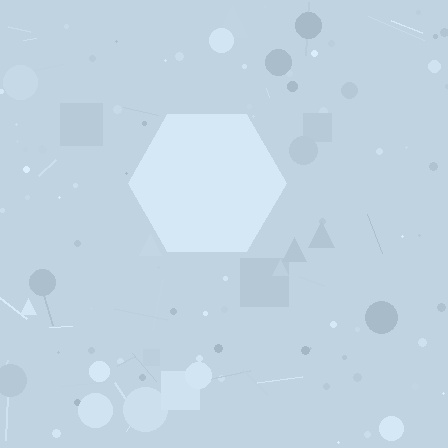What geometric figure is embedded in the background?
A hexagon is embedded in the background.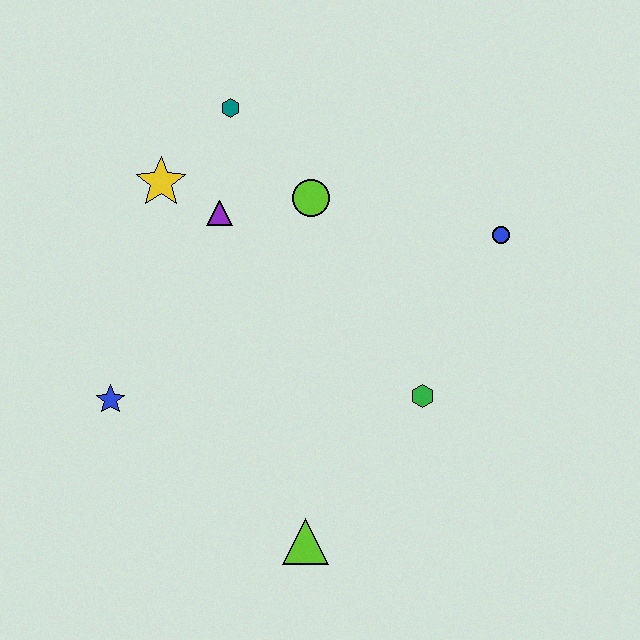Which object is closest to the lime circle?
The purple triangle is closest to the lime circle.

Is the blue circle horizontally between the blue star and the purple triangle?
No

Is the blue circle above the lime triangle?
Yes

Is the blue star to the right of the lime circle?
No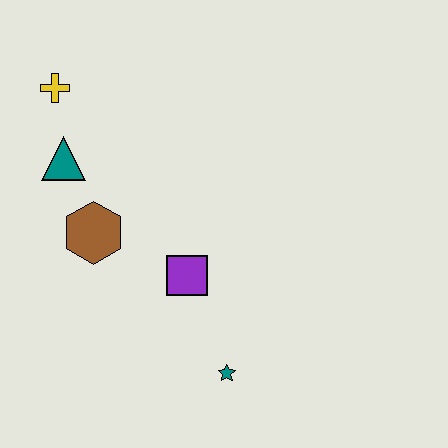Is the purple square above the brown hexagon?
No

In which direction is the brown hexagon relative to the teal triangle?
The brown hexagon is below the teal triangle.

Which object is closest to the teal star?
The purple square is closest to the teal star.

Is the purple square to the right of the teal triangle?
Yes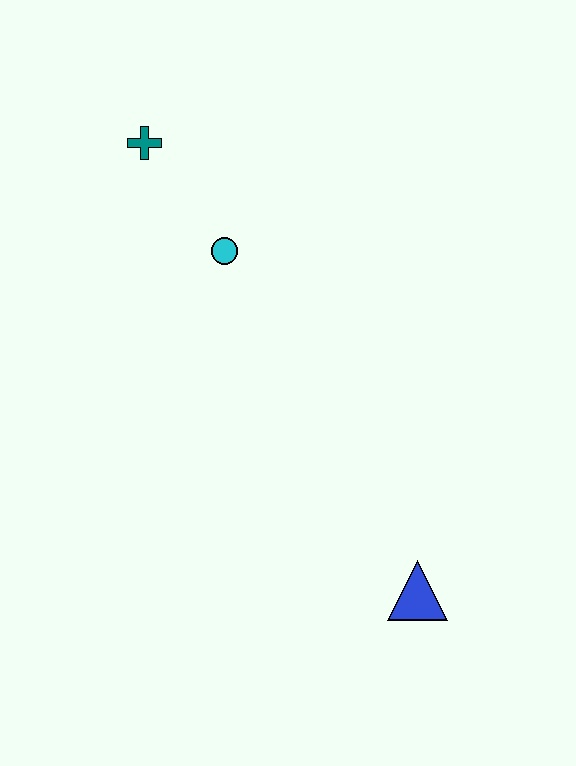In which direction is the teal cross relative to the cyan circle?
The teal cross is above the cyan circle.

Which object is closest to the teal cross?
The cyan circle is closest to the teal cross.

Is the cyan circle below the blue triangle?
No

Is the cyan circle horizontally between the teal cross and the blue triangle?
Yes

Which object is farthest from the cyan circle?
The blue triangle is farthest from the cyan circle.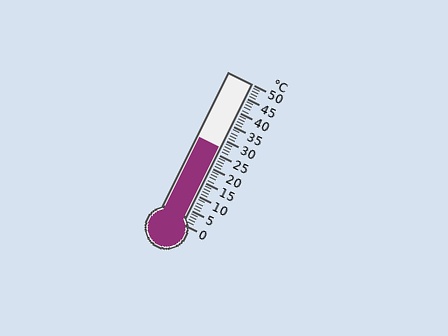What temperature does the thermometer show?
The thermometer shows approximately 27°C.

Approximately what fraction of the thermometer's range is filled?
The thermometer is filled to approximately 55% of its range.